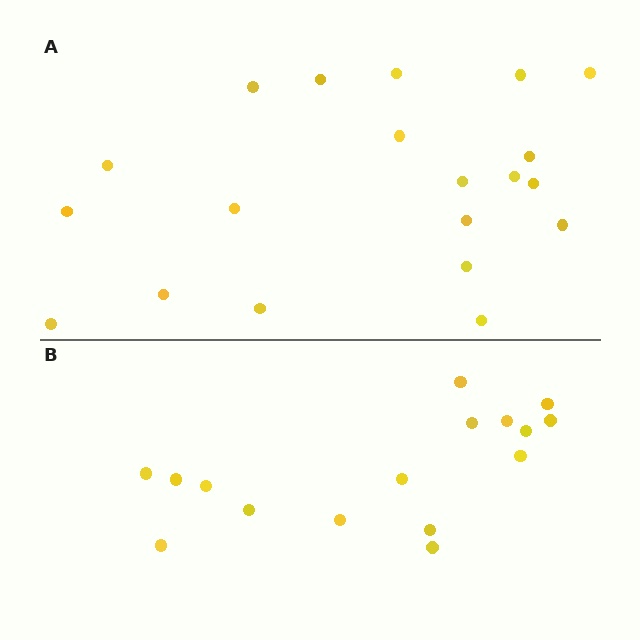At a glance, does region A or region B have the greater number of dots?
Region A (the top region) has more dots.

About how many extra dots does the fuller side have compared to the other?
Region A has about 4 more dots than region B.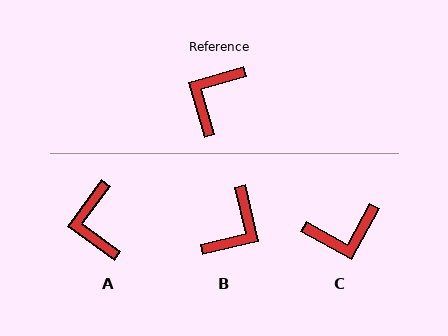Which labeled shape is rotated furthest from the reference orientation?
B, about 177 degrees away.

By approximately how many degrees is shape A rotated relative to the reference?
Approximately 37 degrees counter-clockwise.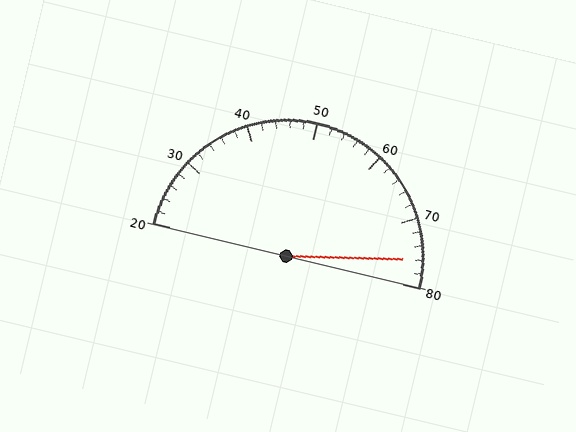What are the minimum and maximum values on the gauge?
The gauge ranges from 20 to 80.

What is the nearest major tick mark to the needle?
The nearest major tick mark is 80.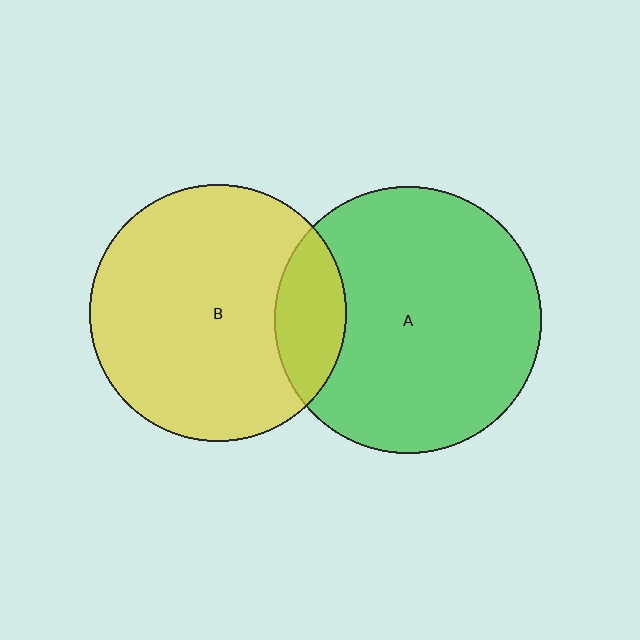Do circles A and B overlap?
Yes.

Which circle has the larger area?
Circle A (green).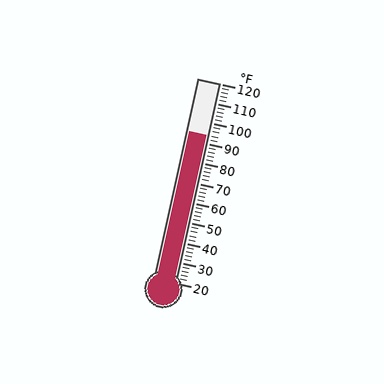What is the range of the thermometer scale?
The thermometer scale ranges from 20°F to 120°F.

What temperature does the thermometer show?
The thermometer shows approximately 94°F.